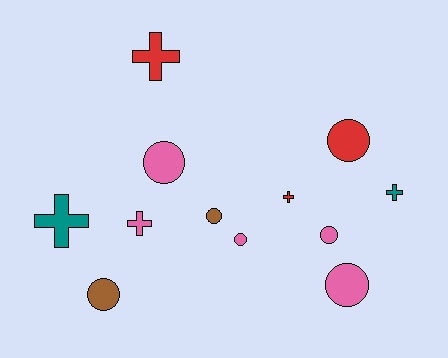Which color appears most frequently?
Pink, with 5 objects.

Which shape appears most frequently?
Circle, with 7 objects.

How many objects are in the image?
There are 12 objects.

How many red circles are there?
There is 1 red circle.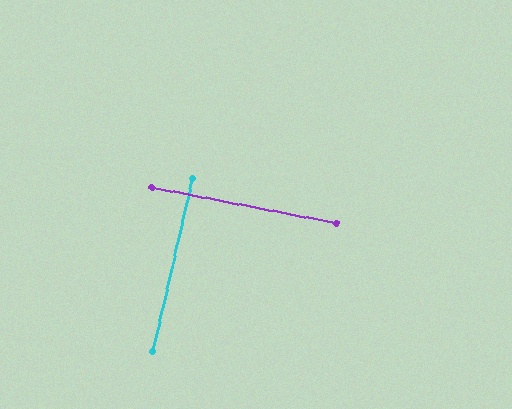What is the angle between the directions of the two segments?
Approximately 88 degrees.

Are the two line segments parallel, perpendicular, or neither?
Perpendicular — they meet at approximately 88°.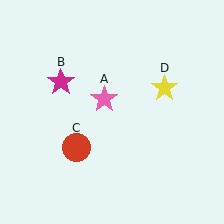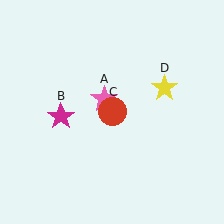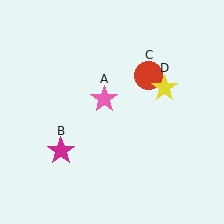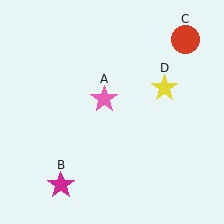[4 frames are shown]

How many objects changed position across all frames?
2 objects changed position: magenta star (object B), red circle (object C).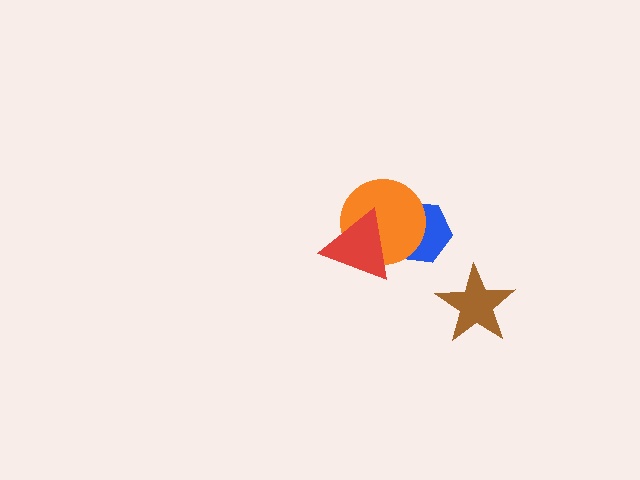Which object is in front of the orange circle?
The red triangle is in front of the orange circle.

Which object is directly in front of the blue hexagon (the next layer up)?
The orange circle is directly in front of the blue hexagon.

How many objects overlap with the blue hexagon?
2 objects overlap with the blue hexagon.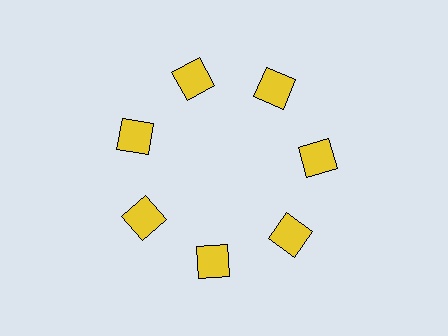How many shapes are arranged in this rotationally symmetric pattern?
There are 7 shapes, arranged in 7 groups of 1.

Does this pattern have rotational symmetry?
Yes, this pattern has 7-fold rotational symmetry. It looks the same after rotating 51 degrees around the center.